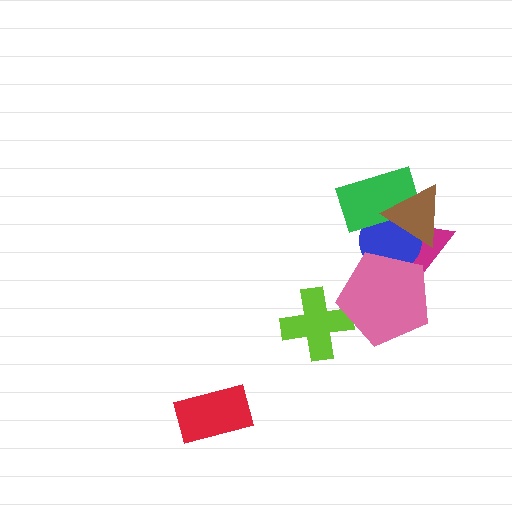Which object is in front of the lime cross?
The pink pentagon is in front of the lime cross.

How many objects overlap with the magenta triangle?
4 objects overlap with the magenta triangle.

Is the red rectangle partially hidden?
No, no other shape covers it.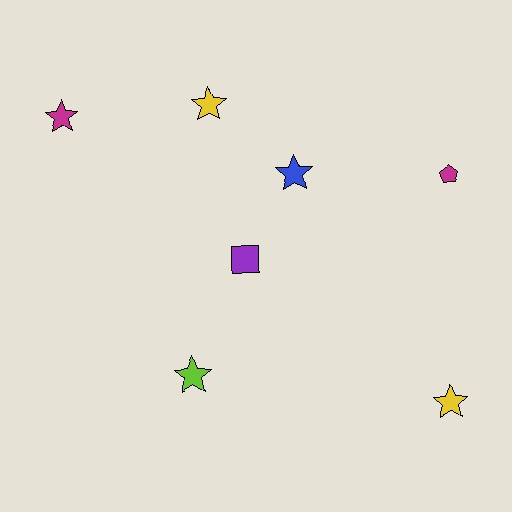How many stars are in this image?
There are 5 stars.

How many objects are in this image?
There are 7 objects.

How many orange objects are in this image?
There are no orange objects.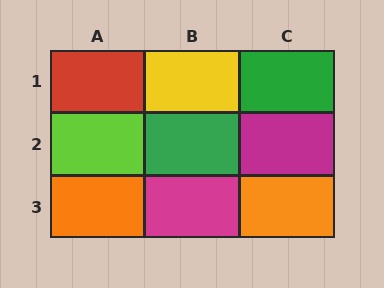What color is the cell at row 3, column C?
Orange.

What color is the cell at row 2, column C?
Magenta.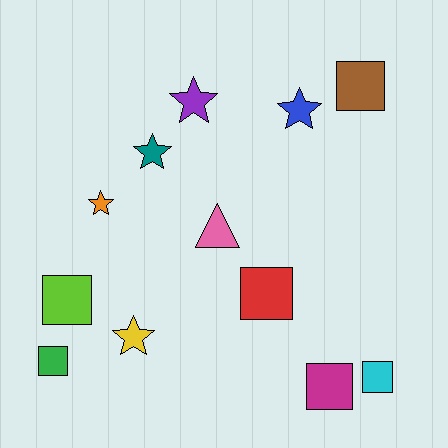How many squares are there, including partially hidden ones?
There are 6 squares.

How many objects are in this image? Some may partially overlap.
There are 12 objects.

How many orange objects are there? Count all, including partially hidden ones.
There is 1 orange object.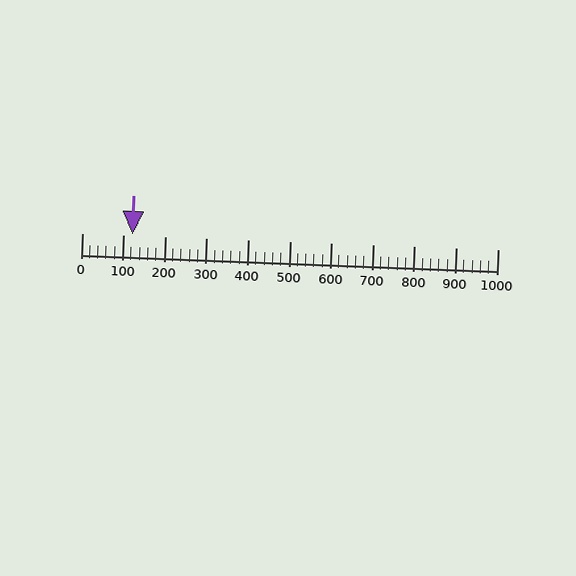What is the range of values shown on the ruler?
The ruler shows values from 0 to 1000.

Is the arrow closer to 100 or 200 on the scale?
The arrow is closer to 100.